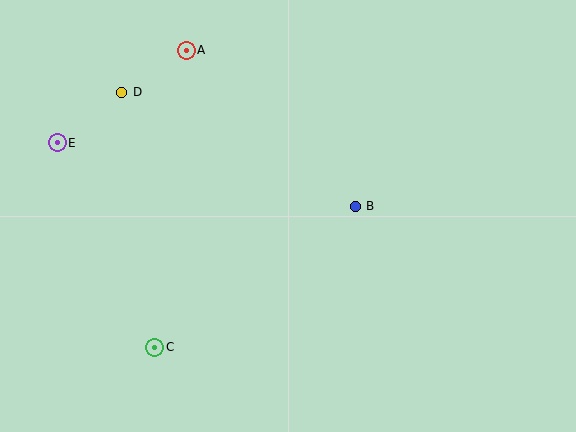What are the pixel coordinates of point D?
Point D is at (122, 92).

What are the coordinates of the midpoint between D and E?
The midpoint between D and E is at (90, 118).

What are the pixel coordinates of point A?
Point A is at (186, 50).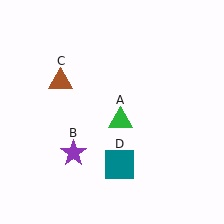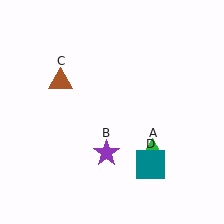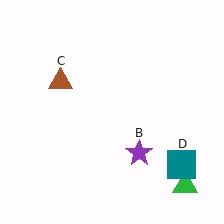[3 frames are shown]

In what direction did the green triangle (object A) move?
The green triangle (object A) moved down and to the right.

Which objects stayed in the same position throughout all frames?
Brown triangle (object C) remained stationary.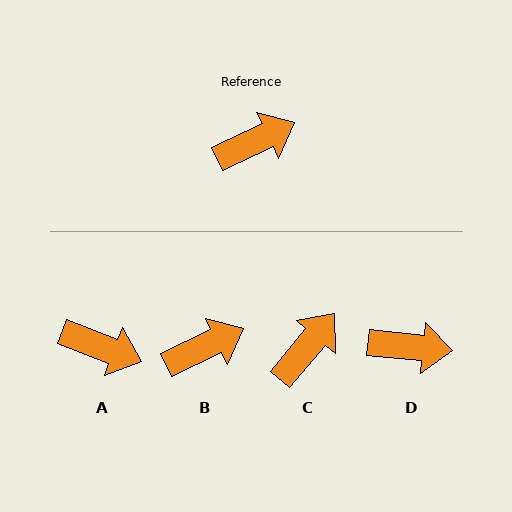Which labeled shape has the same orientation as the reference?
B.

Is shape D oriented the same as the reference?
No, it is off by about 31 degrees.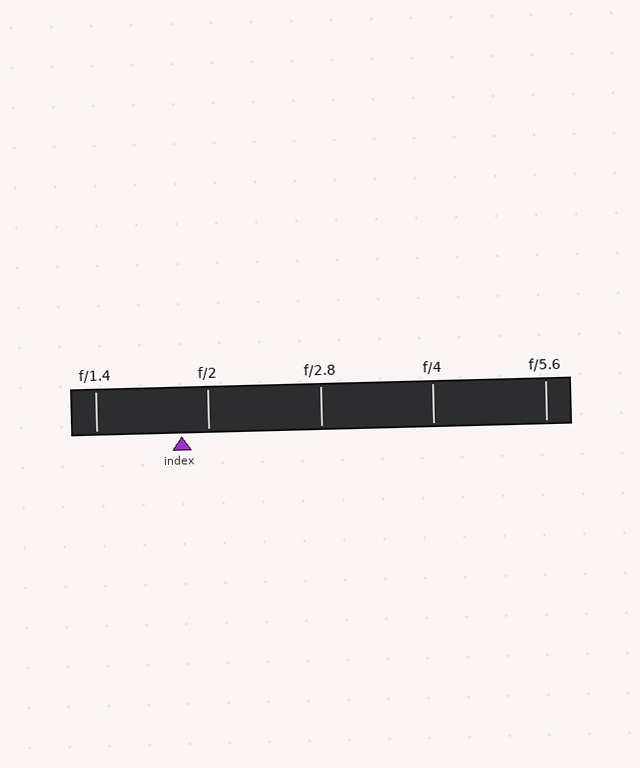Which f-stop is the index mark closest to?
The index mark is closest to f/2.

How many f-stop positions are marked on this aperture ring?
There are 5 f-stop positions marked.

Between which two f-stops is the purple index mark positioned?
The index mark is between f/1.4 and f/2.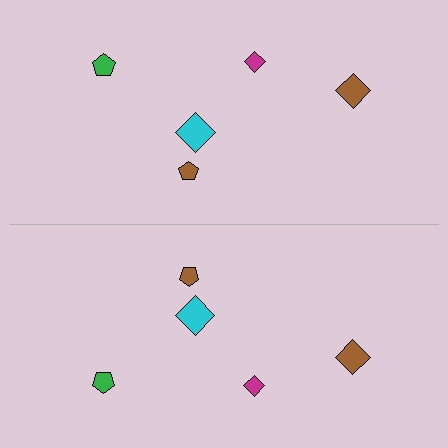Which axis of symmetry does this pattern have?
The pattern has a horizontal axis of symmetry running through the center of the image.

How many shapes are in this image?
There are 10 shapes in this image.